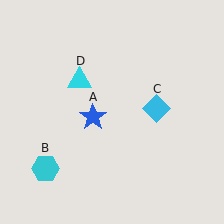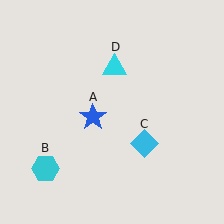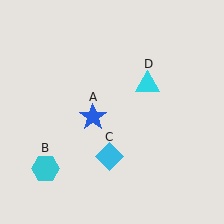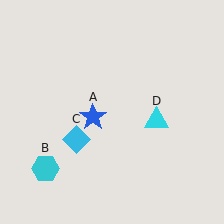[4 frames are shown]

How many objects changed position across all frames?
2 objects changed position: cyan diamond (object C), cyan triangle (object D).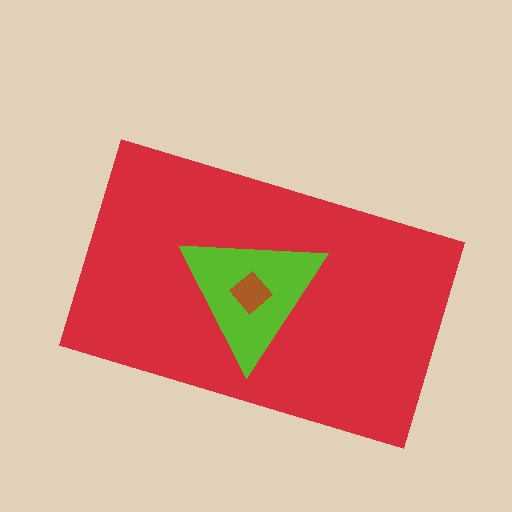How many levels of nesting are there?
3.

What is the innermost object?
The brown diamond.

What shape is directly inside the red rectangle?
The lime triangle.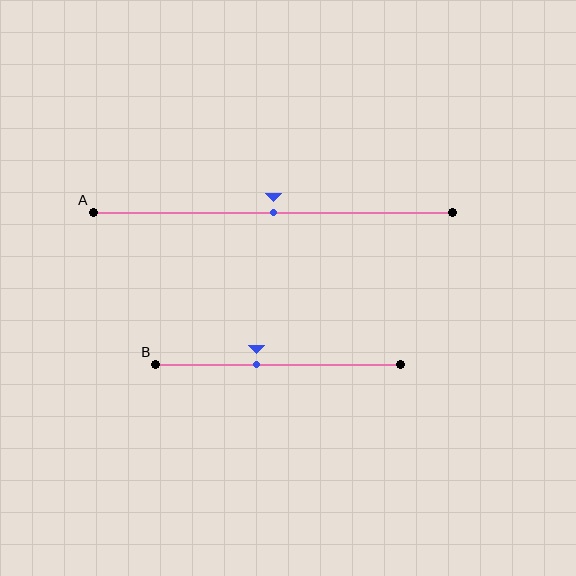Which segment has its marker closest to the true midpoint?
Segment A has its marker closest to the true midpoint.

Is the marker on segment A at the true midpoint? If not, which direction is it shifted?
Yes, the marker on segment A is at the true midpoint.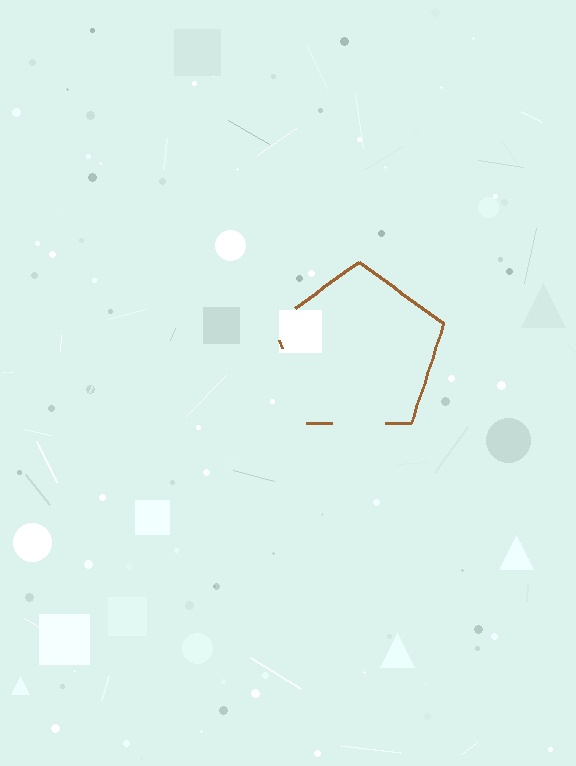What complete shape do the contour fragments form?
The contour fragments form a pentagon.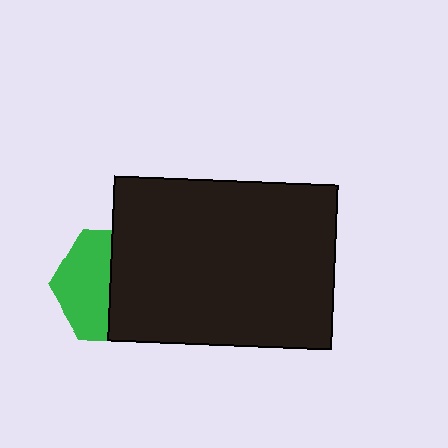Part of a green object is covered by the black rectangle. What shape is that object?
It is a hexagon.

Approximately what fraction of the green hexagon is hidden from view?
Roughly 54% of the green hexagon is hidden behind the black rectangle.